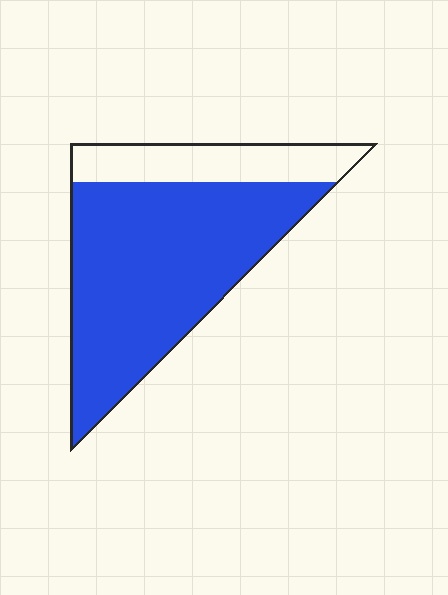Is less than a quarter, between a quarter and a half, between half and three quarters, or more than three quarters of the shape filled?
More than three quarters.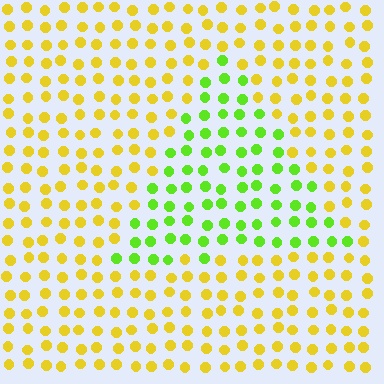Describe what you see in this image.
The image is filled with small yellow elements in a uniform arrangement. A triangle-shaped region is visible where the elements are tinted to a slightly different hue, forming a subtle color boundary.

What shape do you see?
I see a triangle.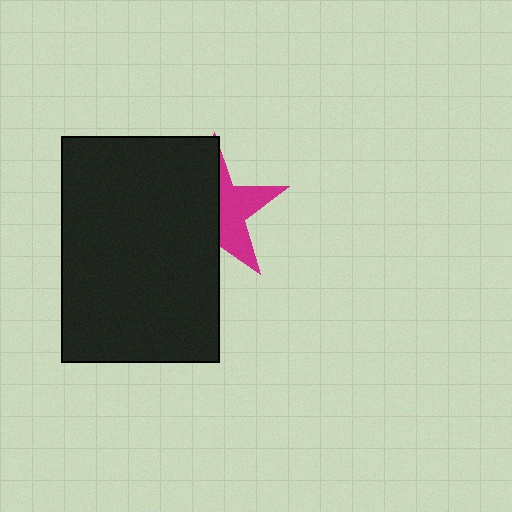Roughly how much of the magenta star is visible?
A small part of it is visible (roughly 43%).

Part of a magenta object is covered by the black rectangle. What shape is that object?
It is a star.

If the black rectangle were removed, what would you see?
You would see the complete magenta star.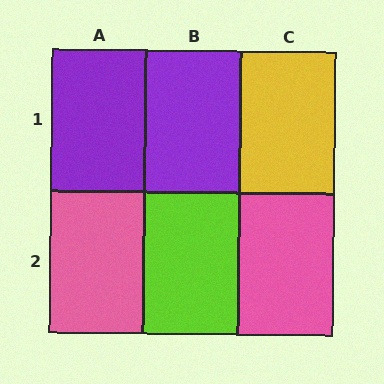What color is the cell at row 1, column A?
Purple.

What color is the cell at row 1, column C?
Yellow.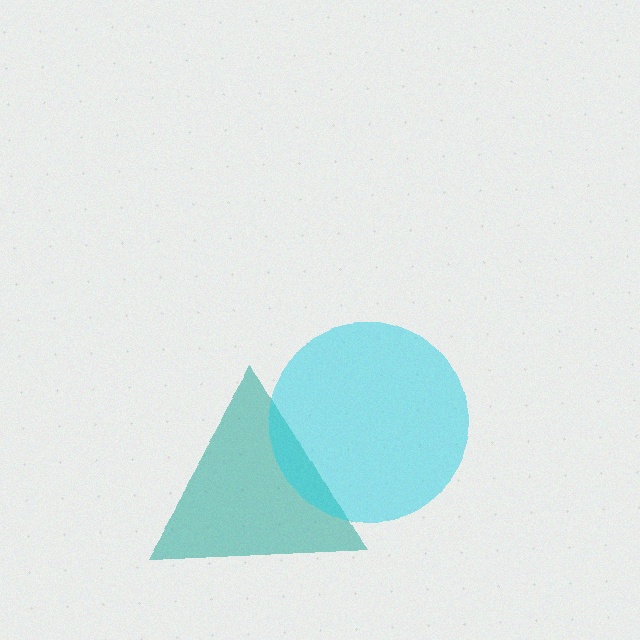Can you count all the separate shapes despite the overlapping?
Yes, there are 2 separate shapes.